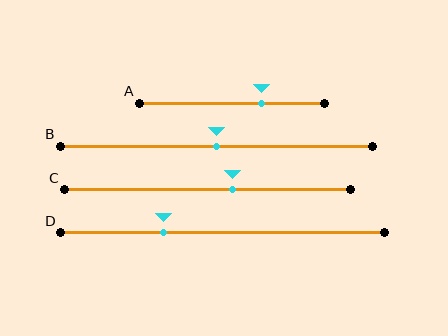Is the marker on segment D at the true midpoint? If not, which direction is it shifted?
No, the marker on segment D is shifted to the left by about 18% of the segment length.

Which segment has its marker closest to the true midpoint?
Segment B has its marker closest to the true midpoint.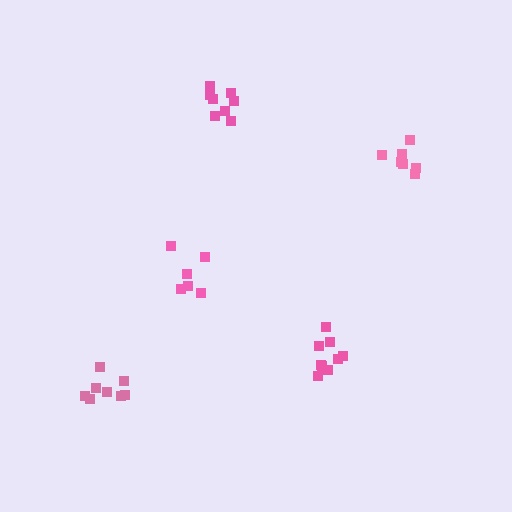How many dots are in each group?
Group 1: 9 dots, Group 2: 8 dots, Group 3: 6 dots, Group 4: 7 dots, Group 5: 8 dots (38 total).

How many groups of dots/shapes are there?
There are 5 groups.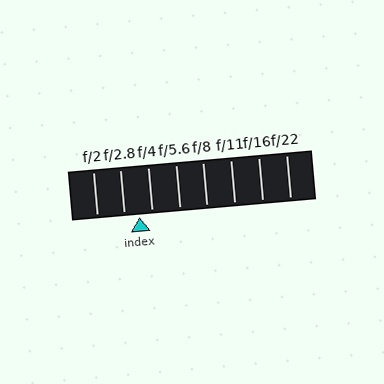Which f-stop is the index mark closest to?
The index mark is closest to f/4.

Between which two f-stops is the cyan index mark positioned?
The index mark is between f/2.8 and f/4.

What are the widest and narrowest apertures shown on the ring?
The widest aperture shown is f/2 and the narrowest is f/22.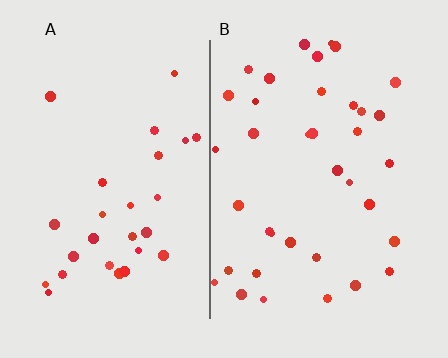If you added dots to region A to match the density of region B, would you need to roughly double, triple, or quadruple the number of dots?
Approximately double.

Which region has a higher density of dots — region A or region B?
B (the right).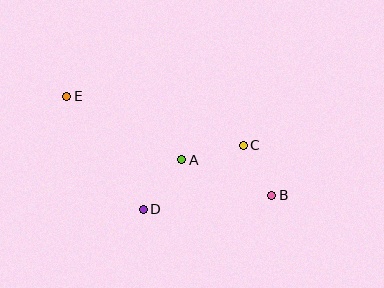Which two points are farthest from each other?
Points B and E are farthest from each other.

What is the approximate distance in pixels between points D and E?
The distance between D and E is approximately 137 pixels.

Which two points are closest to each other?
Points B and C are closest to each other.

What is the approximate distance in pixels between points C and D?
The distance between C and D is approximately 118 pixels.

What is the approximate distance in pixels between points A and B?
The distance between A and B is approximately 97 pixels.